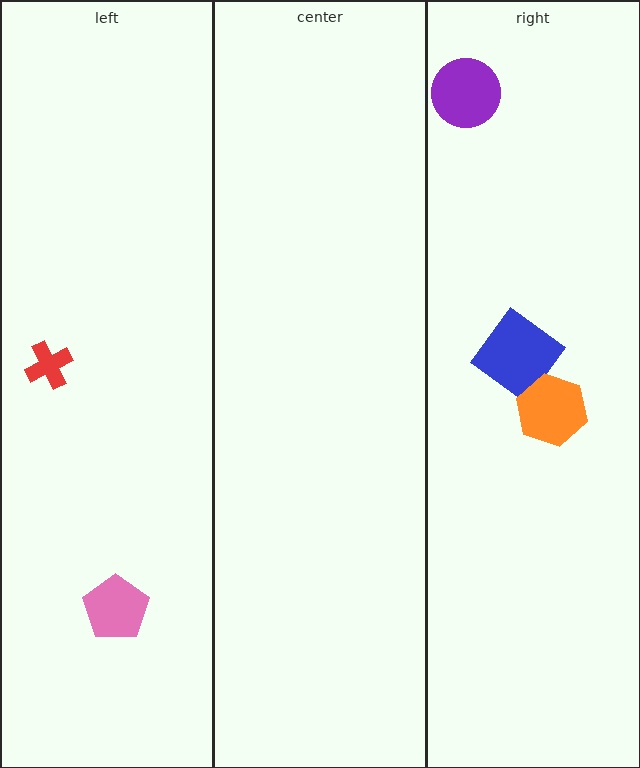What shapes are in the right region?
The blue diamond, the orange hexagon, the purple circle.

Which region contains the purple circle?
The right region.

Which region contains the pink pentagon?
The left region.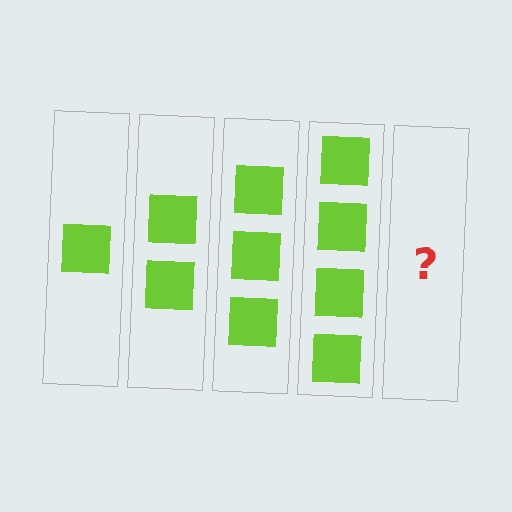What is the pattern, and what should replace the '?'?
The pattern is that each step adds one more square. The '?' should be 5 squares.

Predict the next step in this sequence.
The next step is 5 squares.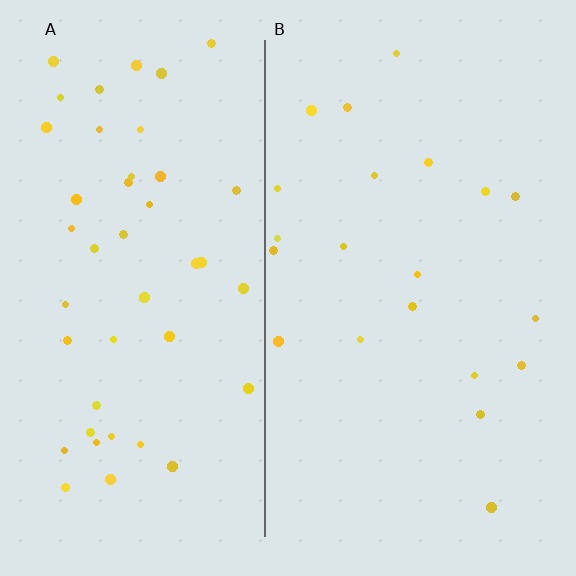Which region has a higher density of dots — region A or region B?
A (the left).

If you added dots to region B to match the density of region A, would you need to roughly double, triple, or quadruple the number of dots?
Approximately double.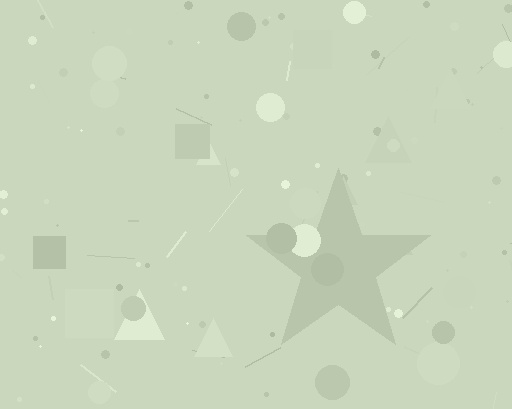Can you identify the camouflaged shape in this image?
The camouflaged shape is a star.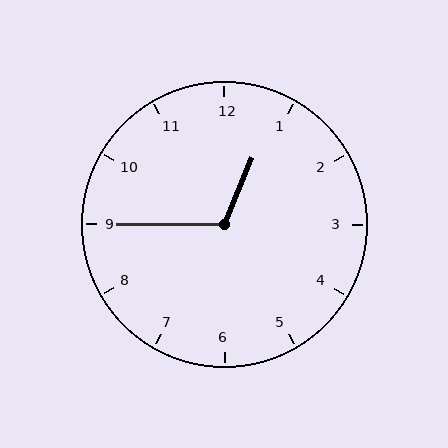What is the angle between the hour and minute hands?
Approximately 112 degrees.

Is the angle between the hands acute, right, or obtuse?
It is obtuse.